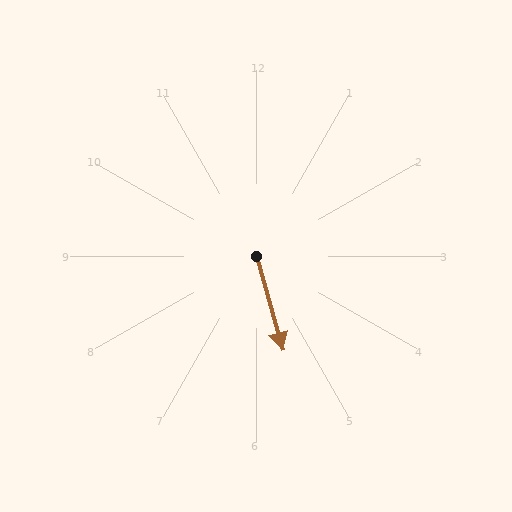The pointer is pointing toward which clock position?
Roughly 5 o'clock.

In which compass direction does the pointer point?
South.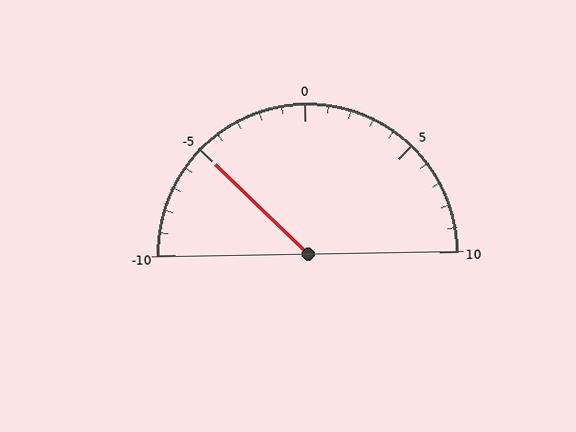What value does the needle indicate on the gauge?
The needle indicates approximately -5.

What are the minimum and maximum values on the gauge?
The gauge ranges from -10 to 10.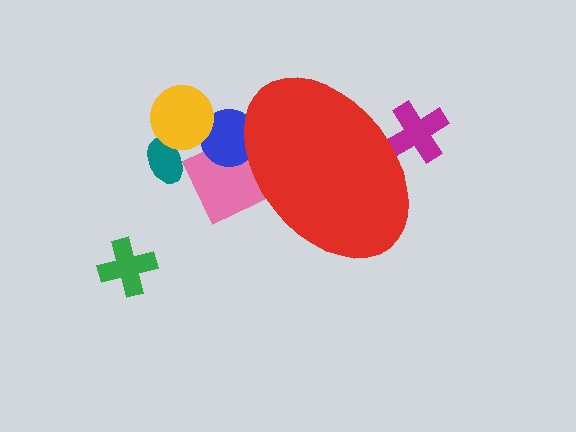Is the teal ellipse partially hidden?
No, the teal ellipse is fully visible.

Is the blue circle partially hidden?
Yes, the blue circle is partially hidden behind the red ellipse.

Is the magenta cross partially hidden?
Yes, the magenta cross is partially hidden behind the red ellipse.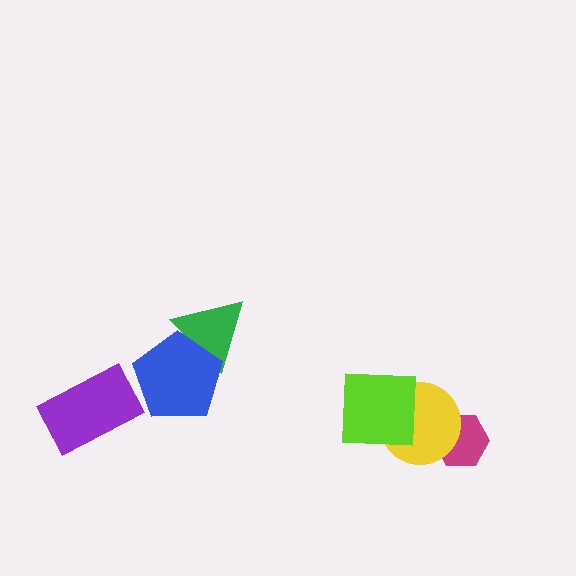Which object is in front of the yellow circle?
The lime square is in front of the yellow circle.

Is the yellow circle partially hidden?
Yes, it is partially covered by another shape.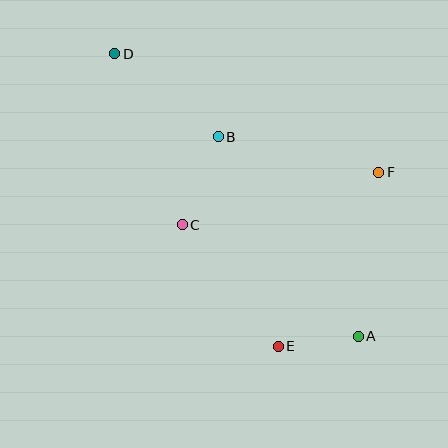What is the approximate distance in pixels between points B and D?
The distance between B and D is approximately 133 pixels.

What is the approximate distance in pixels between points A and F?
The distance between A and F is approximately 165 pixels.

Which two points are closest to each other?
Points A and E are closest to each other.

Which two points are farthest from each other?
Points A and D are farthest from each other.